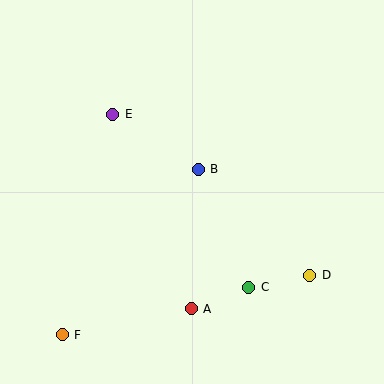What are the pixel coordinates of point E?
Point E is at (113, 114).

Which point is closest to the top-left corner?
Point E is closest to the top-left corner.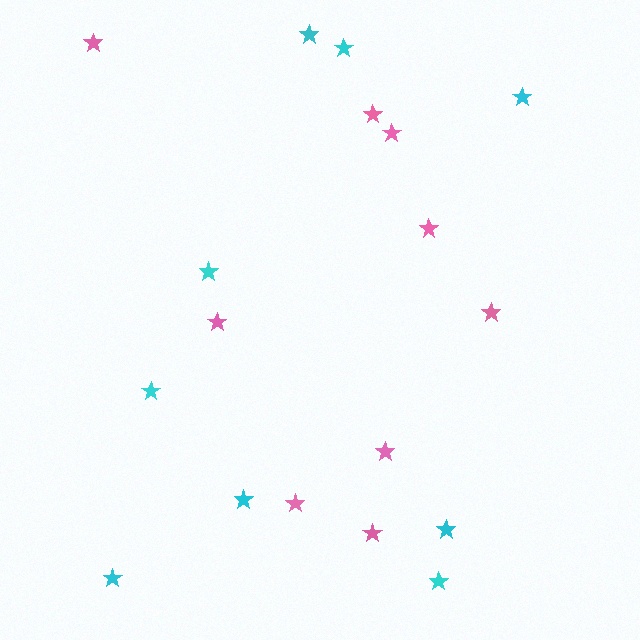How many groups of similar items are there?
There are 2 groups: one group of pink stars (9) and one group of cyan stars (9).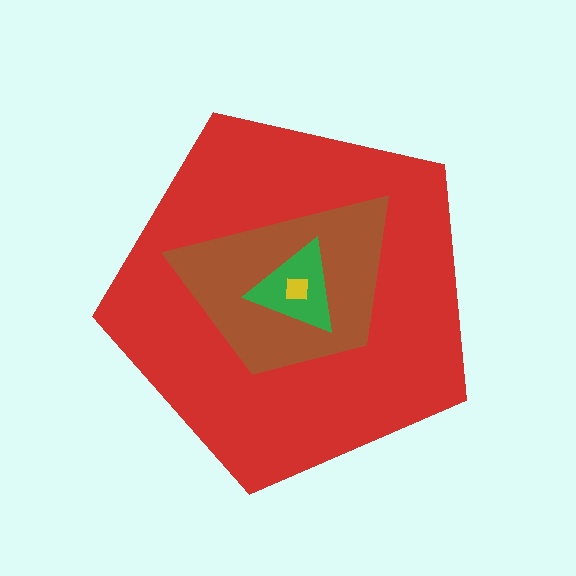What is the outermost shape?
The red pentagon.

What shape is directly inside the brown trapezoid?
The green triangle.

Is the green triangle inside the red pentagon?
Yes.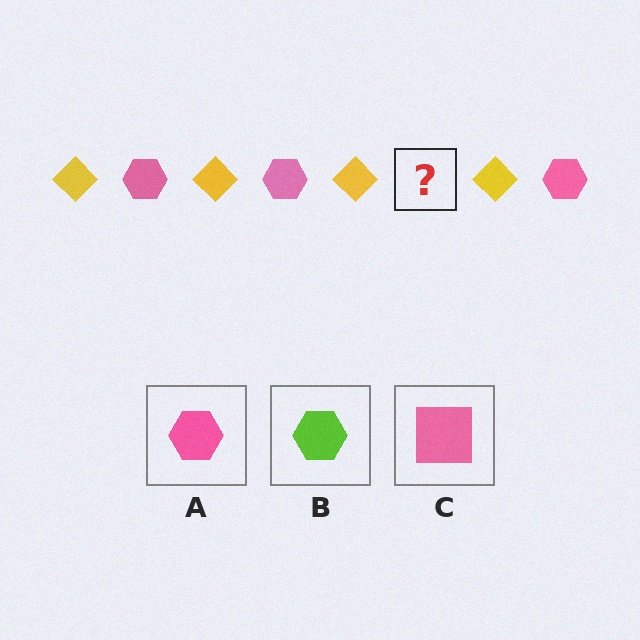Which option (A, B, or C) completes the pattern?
A.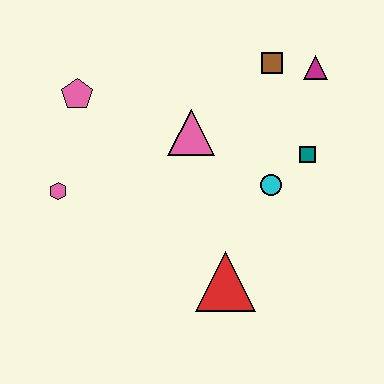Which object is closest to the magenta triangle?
The brown square is closest to the magenta triangle.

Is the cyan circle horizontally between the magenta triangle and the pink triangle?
Yes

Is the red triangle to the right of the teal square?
No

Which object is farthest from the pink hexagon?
The magenta triangle is farthest from the pink hexagon.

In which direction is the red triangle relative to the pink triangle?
The red triangle is below the pink triangle.